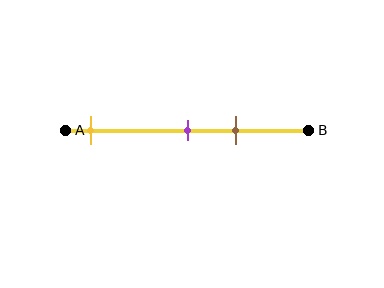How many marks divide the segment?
There are 3 marks dividing the segment.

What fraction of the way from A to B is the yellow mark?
The yellow mark is approximately 10% (0.1) of the way from A to B.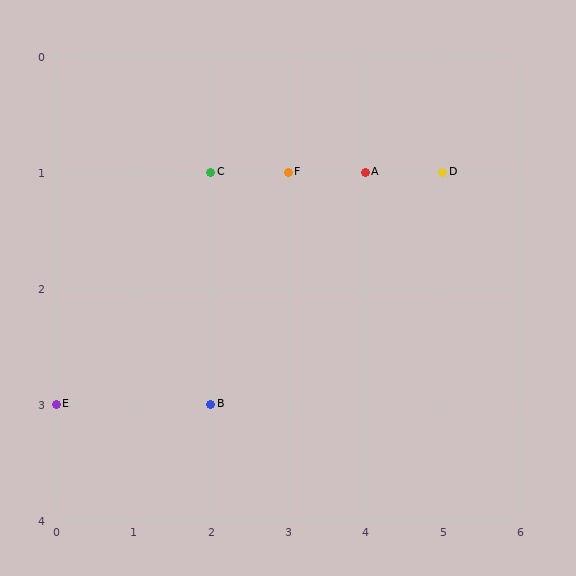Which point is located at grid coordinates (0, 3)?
Point E is at (0, 3).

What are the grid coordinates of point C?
Point C is at grid coordinates (2, 1).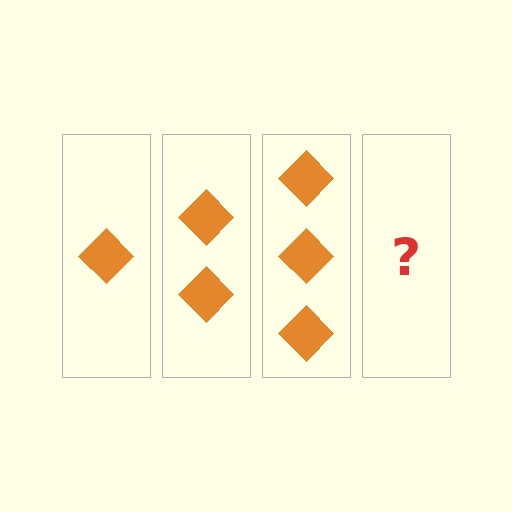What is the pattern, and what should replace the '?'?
The pattern is that each step adds one more diamond. The '?' should be 4 diamonds.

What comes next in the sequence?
The next element should be 4 diamonds.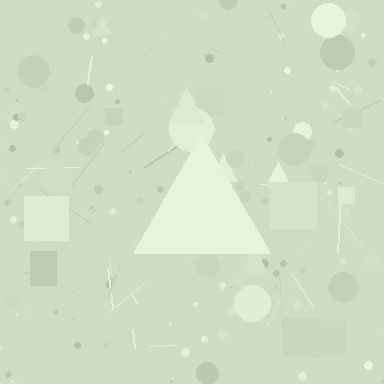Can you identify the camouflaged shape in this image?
The camouflaged shape is a triangle.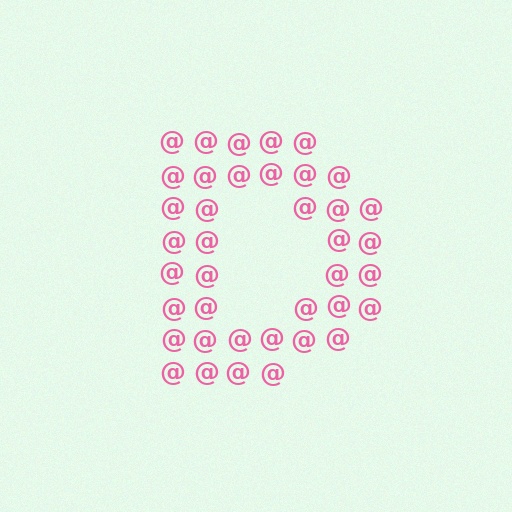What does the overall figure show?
The overall figure shows the letter D.